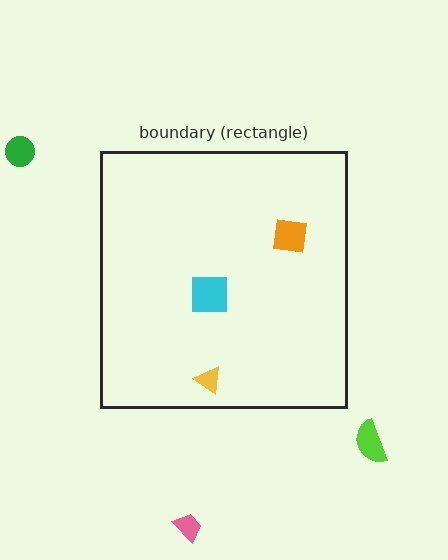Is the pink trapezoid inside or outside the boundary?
Outside.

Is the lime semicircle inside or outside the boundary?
Outside.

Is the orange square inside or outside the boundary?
Inside.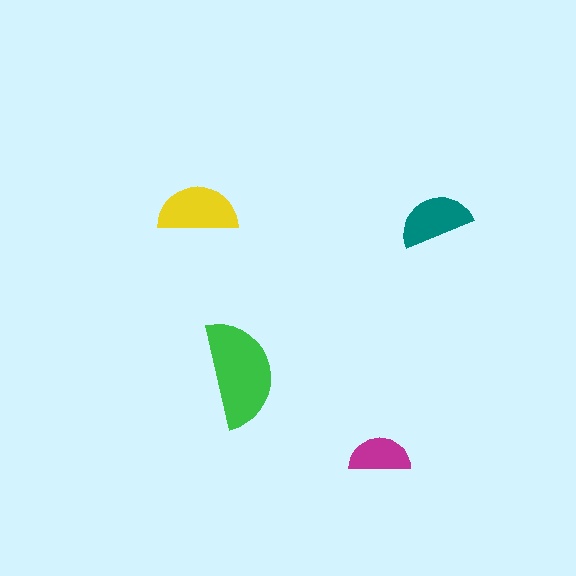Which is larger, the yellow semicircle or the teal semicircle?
The yellow one.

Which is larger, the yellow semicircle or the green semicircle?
The green one.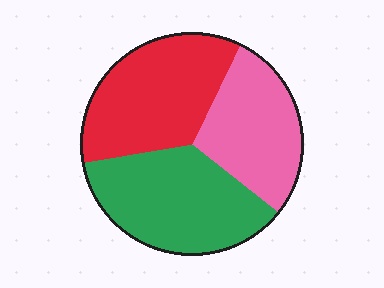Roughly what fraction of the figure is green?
Green covers around 35% of the figure.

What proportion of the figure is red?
Red takes up between a quarter and a half of the figure.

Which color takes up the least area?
Pink, at roughly 30%.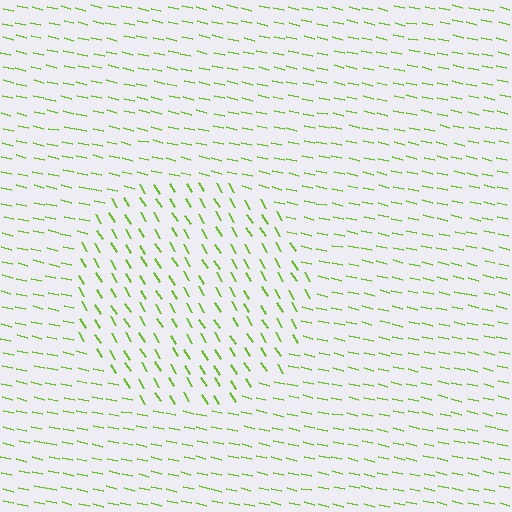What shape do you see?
I see a circle.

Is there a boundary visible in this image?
Yes, there is a texture boundary formed by a change in line orientation.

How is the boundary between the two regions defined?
The boundary is defined purely by a change in line orientation (approximately 45 degrees difference). All lines are the same color and thickness.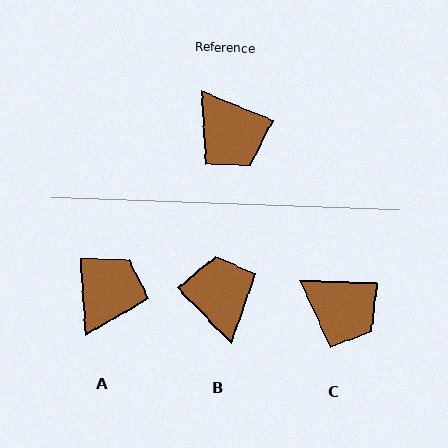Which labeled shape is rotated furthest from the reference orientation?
B, about 157 degrees away.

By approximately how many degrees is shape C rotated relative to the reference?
Approximately 21 degrees counter-clockwise.